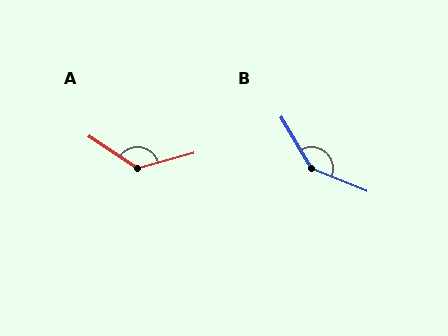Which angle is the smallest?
A, at approximately 131 degrees.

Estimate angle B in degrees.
Approximately 143 degrees.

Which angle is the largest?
B, at approximately 143 degrees.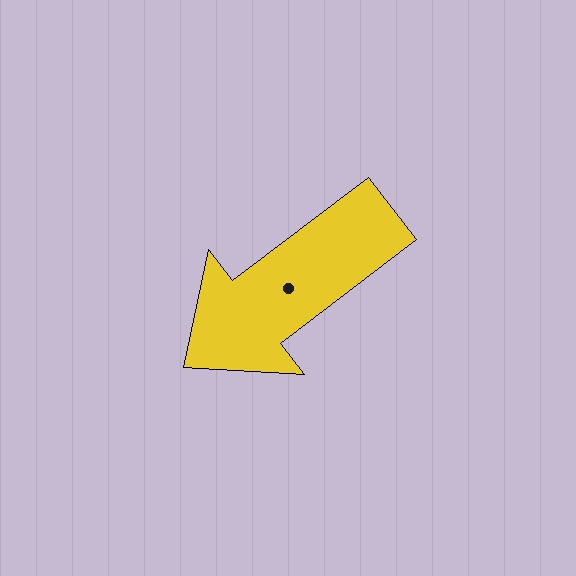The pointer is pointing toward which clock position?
Roughly 8 o'clock.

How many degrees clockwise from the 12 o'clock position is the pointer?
Approximately 233 degrees.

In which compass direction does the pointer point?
Southwest.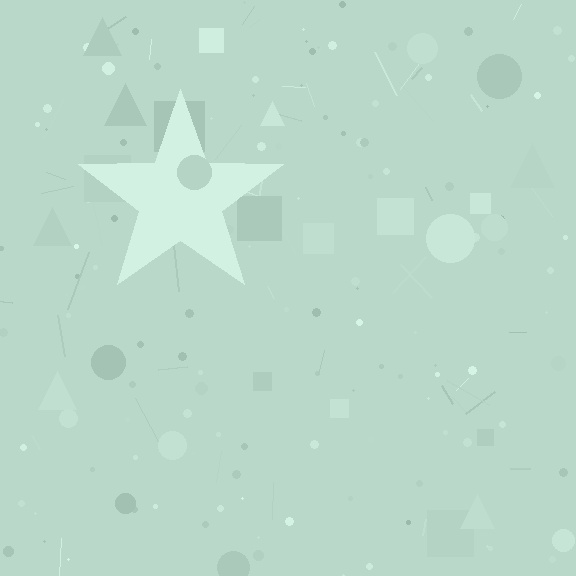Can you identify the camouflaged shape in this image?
The camouflaged shape is a star.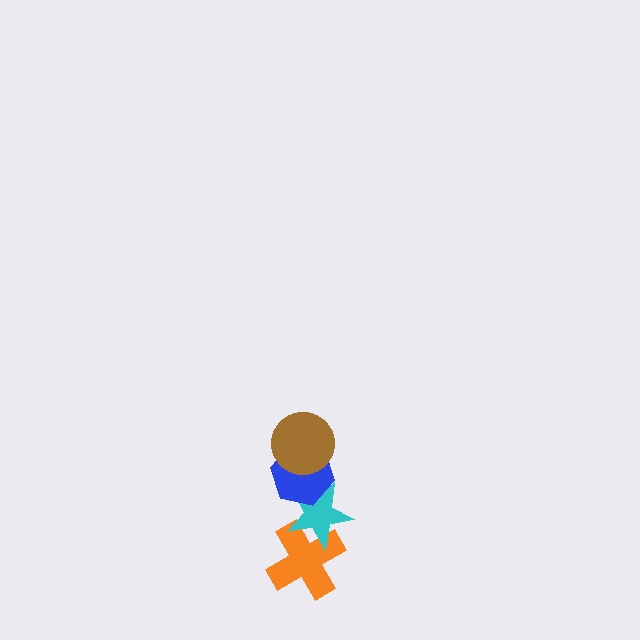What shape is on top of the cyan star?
The blue hexagon is on top of the cyan star.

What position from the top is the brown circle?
The brown circle is 1st from the top.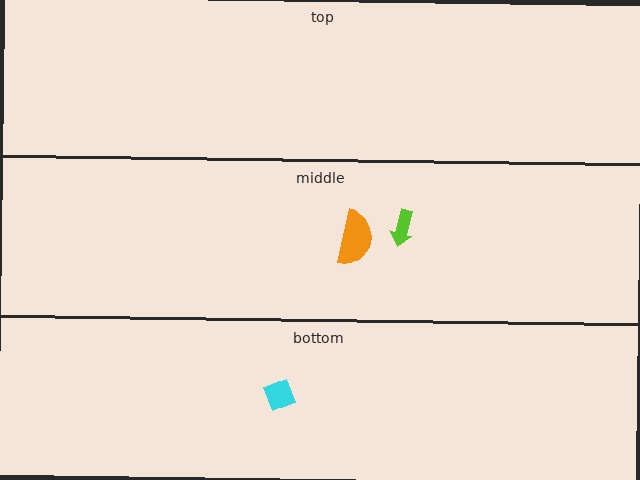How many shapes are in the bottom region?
1.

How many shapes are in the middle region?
2.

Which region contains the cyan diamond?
The bottom region.